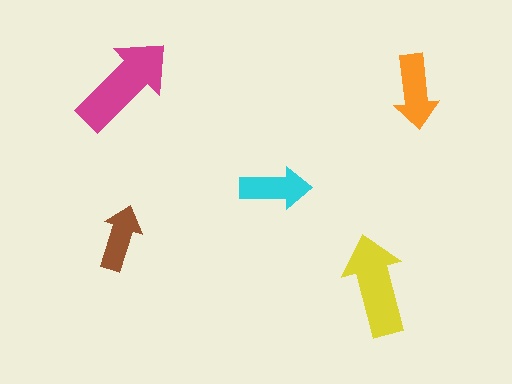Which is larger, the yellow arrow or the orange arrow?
The yellow one.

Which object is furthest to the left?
The brown arrow is leftmost.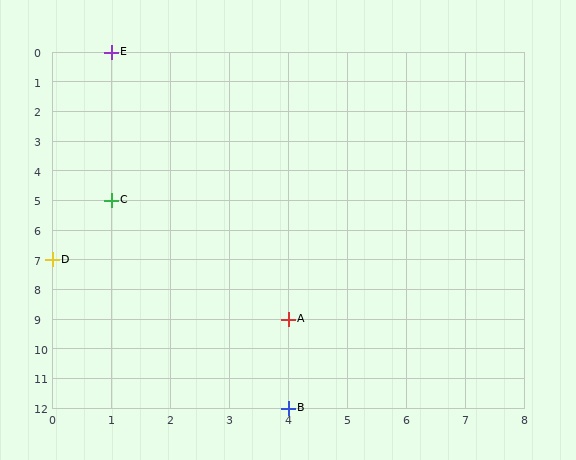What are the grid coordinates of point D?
Point D is at grid coordinates (0, 7).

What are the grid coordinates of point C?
Point C is at grid coordinates (1, 5).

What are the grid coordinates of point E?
Point E is at grid coordinates (1, 0).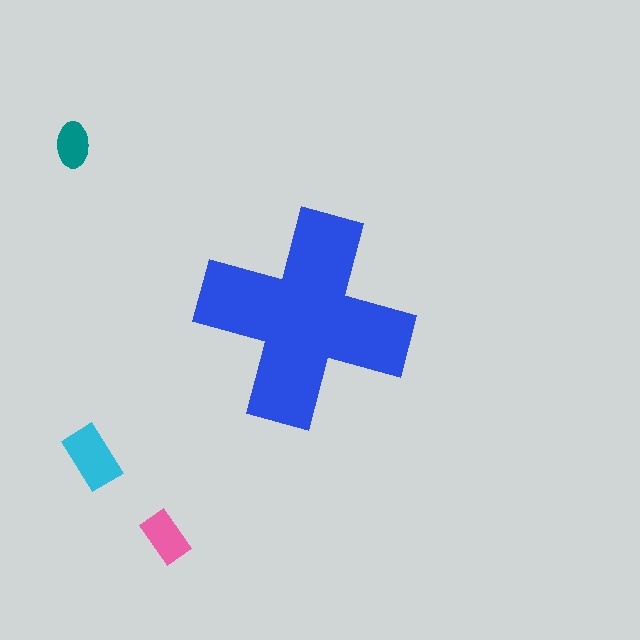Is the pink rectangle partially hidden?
No, the pink rectangle is fully visible.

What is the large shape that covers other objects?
A blue cross.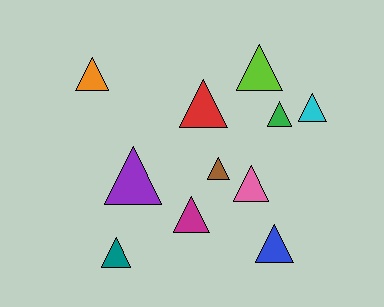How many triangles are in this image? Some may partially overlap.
There are 11 triangles.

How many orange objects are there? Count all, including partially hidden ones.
There is 1 orange object.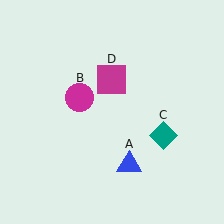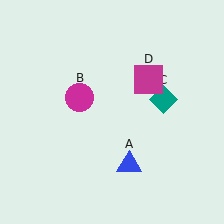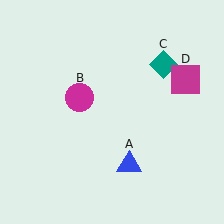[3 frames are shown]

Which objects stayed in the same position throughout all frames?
Blue triangle (object A) and magenta circle (object B) remained stationary.